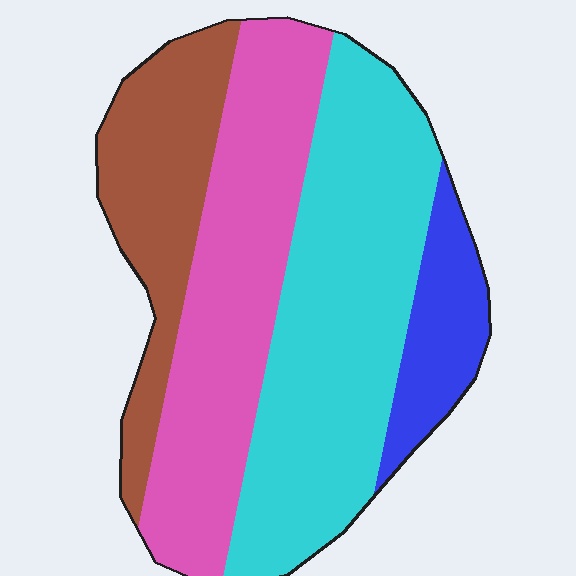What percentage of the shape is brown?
Brown covers about 20% of the shape.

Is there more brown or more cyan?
Cyan.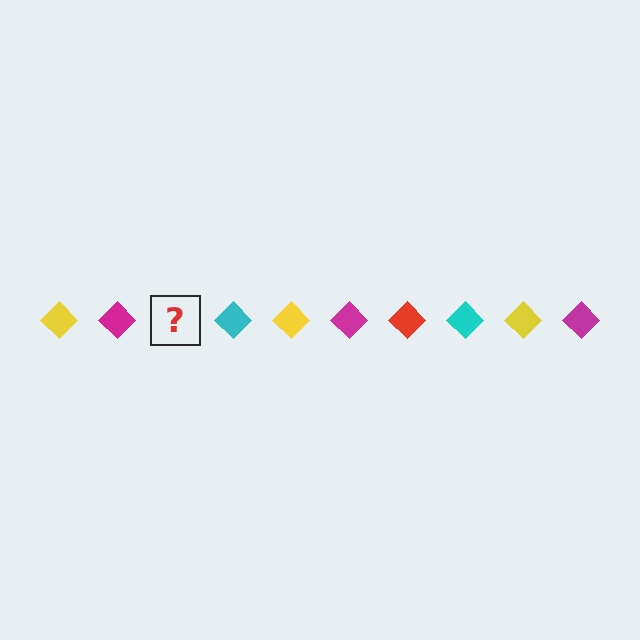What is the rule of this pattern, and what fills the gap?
The rule is that the pattern cycles through yellow, magenta, red, cyan diamonds. The gap should be filled with a red diamond.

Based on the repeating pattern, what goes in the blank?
The blank should be a red diamond.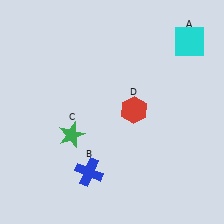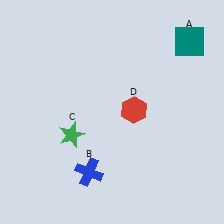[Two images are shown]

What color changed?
The square (A) changed from cyan in Image 1 to teal in Image 2.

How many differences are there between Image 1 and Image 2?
There is 1 difference between the two images.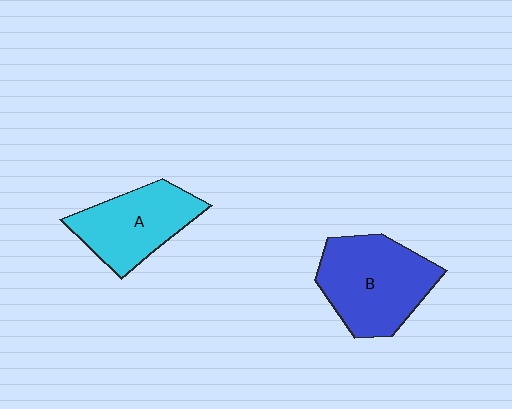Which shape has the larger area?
Shape B (blue).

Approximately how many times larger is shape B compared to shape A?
Approximately 1.2 times.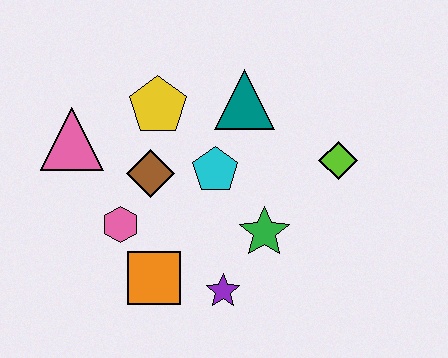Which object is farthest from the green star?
The pink triangle is farthest from the green star.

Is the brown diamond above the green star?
Yes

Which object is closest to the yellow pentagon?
The brown diamond is closest to the yellow pentagon.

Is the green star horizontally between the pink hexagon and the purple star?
No